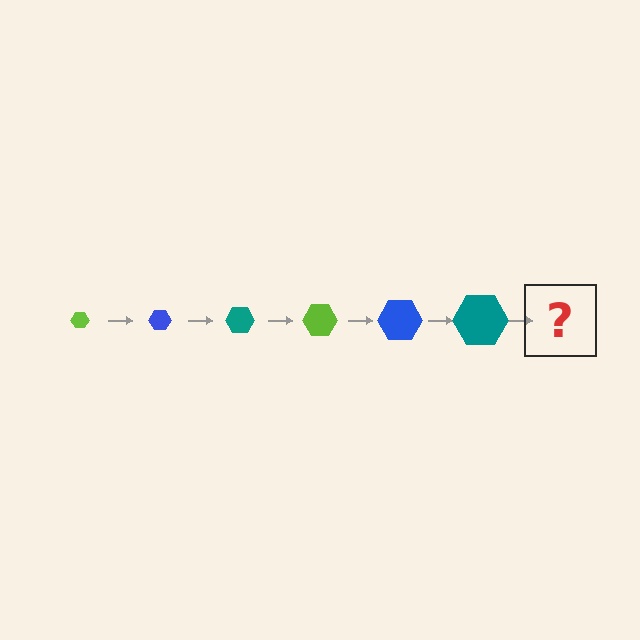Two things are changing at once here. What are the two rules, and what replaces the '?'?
The two rules are that the hexagon grows larger each step and the color cycles through lime, blue, and teal. The '?' should be a lime hexagon, larger than the previous one.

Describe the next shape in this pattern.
It should be a lime hexagon, larger than the previous one.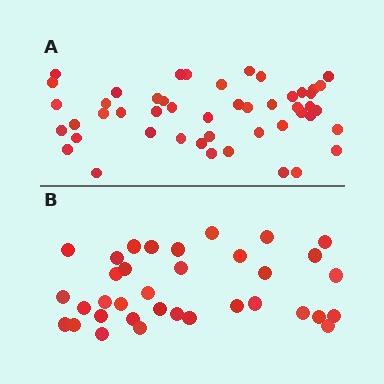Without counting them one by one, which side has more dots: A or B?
Region A (the top region) has more dots.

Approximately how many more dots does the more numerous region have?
Region A has approximately 15 more dots than region B.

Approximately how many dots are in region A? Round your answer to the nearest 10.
About 50 dots. (The exact count is 48, which rounds to 50.)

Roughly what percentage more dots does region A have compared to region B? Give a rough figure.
About 35% more.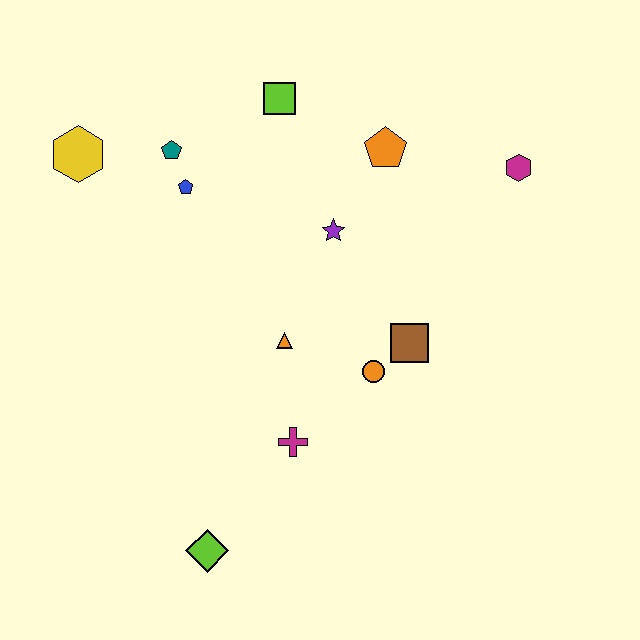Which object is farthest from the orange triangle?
The magenta hexagon is farthest from the orange triangle.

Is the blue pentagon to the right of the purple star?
No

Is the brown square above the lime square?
No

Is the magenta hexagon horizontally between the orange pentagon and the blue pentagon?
No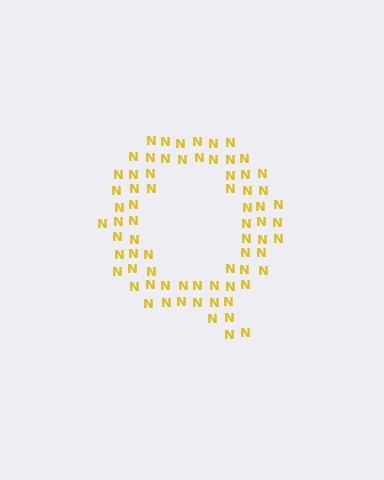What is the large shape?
The large shape is the letter Q.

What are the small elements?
The small elements are letter N's.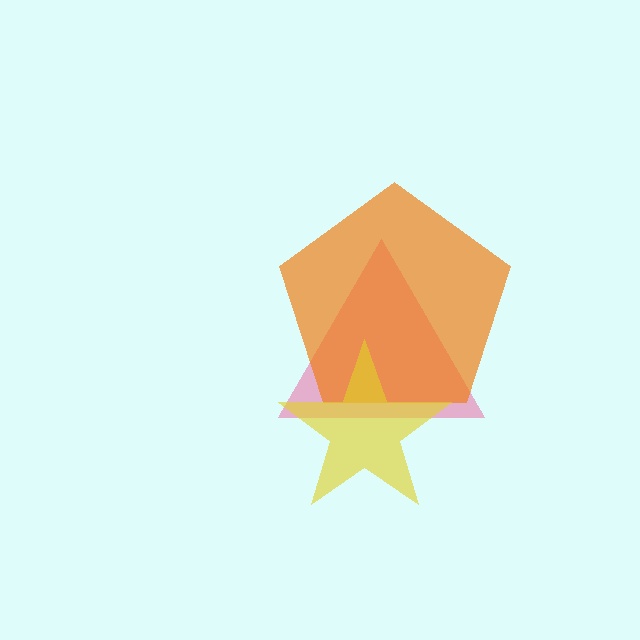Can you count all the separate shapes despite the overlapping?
Yes, there are 3 separate shapes.